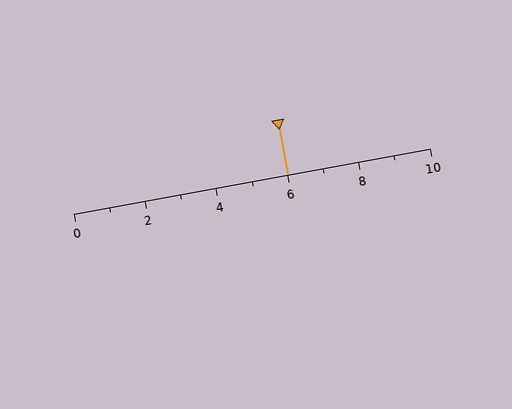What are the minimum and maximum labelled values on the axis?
The axis runs from 0 to 10.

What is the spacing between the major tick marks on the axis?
The major ticks are spaced 2 apart.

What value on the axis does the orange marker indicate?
The marker indicates approximately 6.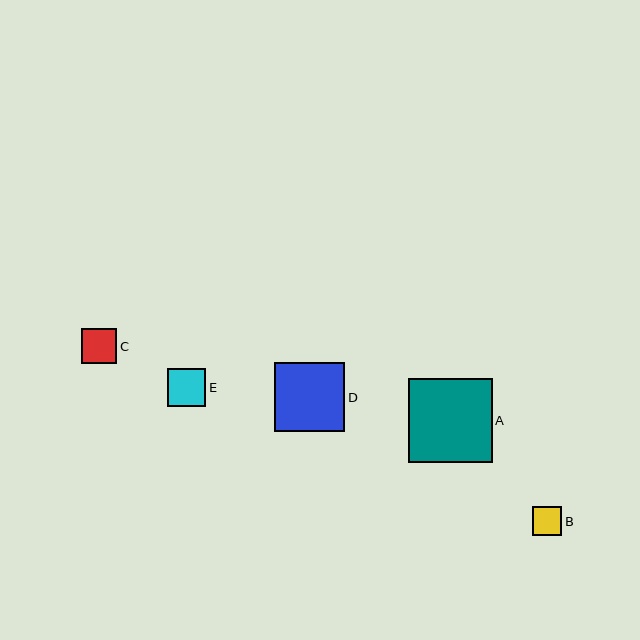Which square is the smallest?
Square B is the smallest with a size of approximately 29 pixels.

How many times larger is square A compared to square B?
Square A is approximately 2.9 times the size of square B.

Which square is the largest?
Square A is the largest with a size of approximately 84 pixels.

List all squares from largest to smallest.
From largest to smallest: A, D, E, C, B.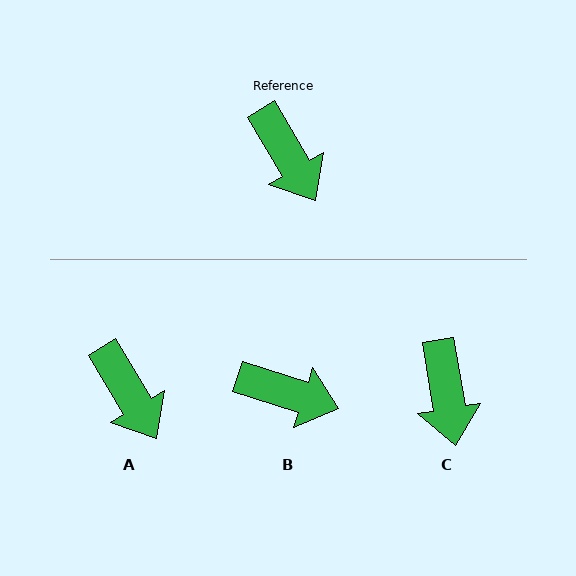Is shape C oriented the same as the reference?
No, it is off by about 21 degrees.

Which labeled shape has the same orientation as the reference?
A.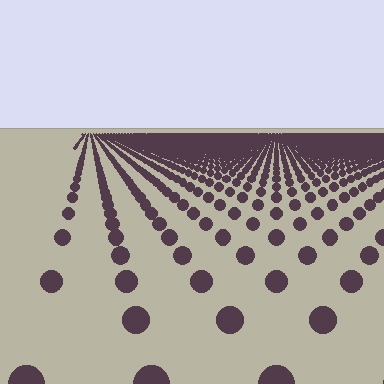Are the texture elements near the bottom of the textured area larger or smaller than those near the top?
Larger. Near the bottom, elements are closer to the viewer and appear at a bigger on-screen size.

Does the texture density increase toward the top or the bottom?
Density increases toward the top.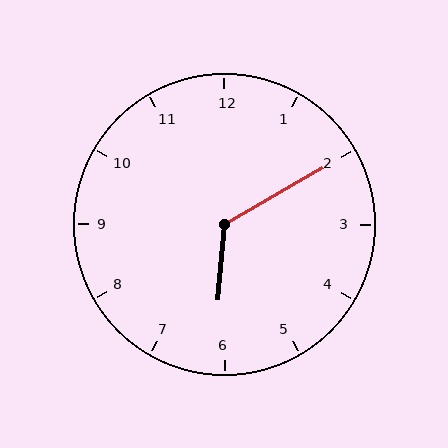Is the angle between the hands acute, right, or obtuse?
It is obtuse.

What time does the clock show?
6:10.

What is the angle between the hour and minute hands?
Approximately 125 degrees.